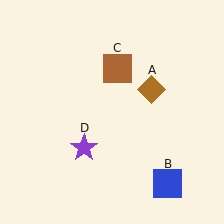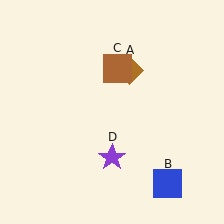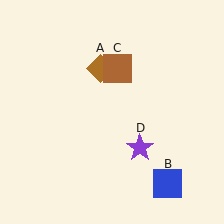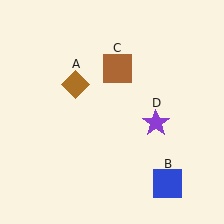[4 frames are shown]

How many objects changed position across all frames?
2 objects changed position: brown diamond (object A), purple star (object D).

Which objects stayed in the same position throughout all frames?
Blue square (object B) and brown square (object C) remained stationary.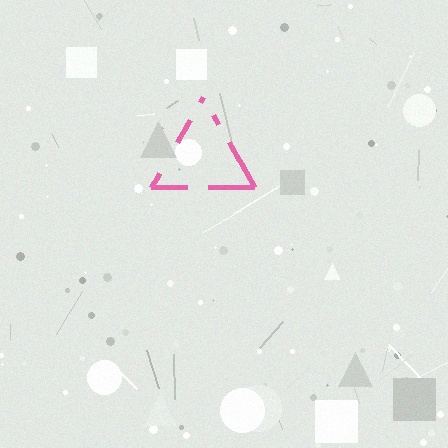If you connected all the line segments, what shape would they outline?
They would outline a triangle.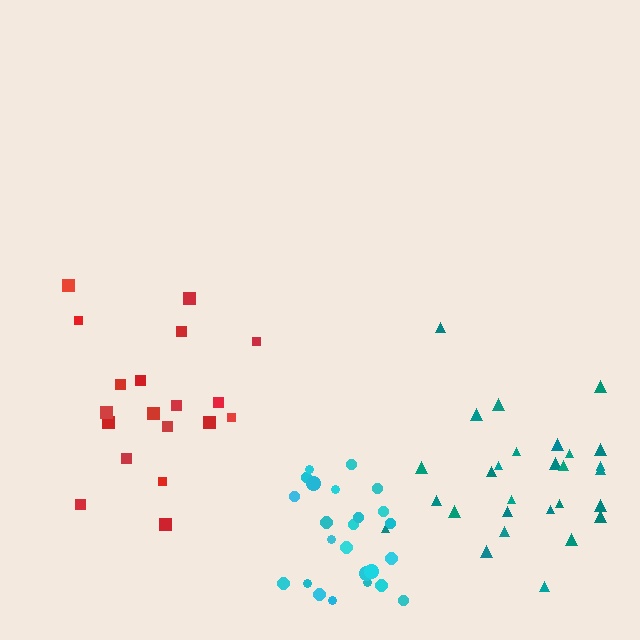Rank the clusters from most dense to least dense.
cyan, teal, red.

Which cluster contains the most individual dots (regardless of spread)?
Teal (29).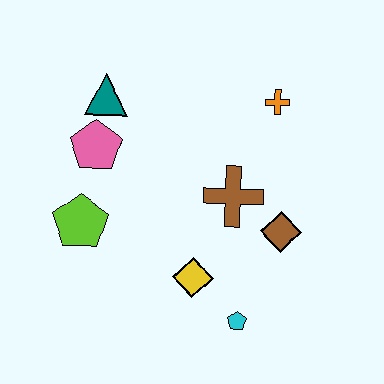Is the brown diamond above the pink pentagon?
No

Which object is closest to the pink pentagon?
The teal triangle is closest to the pink pentagon.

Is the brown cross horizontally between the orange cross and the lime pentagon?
Yes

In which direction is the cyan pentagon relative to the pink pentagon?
The cyan pentagon is below the pink pentagon.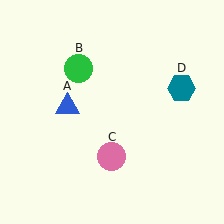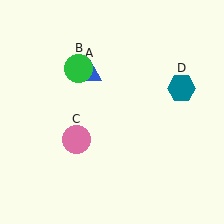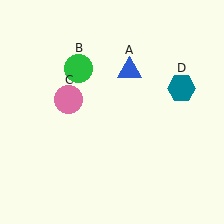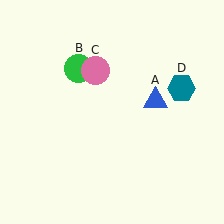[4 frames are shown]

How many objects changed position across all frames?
2 objects changed position: blue triangle (object A), pink circle (object C).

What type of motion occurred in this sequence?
The blue triangle (object A), pink circle (object C) rotated clockwise around the center of the scene.